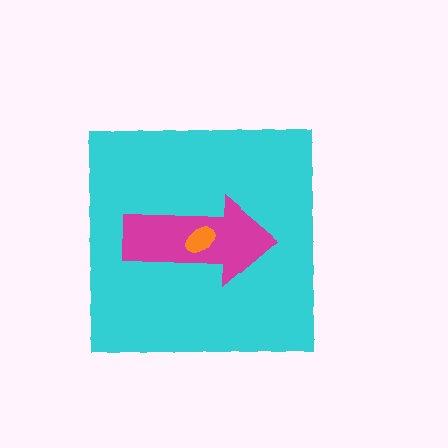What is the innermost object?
The orange ellipse.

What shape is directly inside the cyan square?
The magenta arrow.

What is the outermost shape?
The cyan square.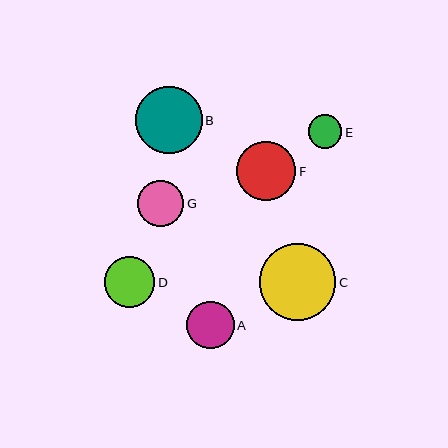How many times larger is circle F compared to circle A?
Circle F is approximately 1.3 times the size of circle A.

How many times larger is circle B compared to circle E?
Circle B is approximately 2.0 times the size of circle E.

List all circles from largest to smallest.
From largest to smallest: C, B, F, D, A, G, E.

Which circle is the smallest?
Circle E is the smallest with a size of approximately 34 pixels.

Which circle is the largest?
Circle C is the largest with a size of approximately 76 pixels.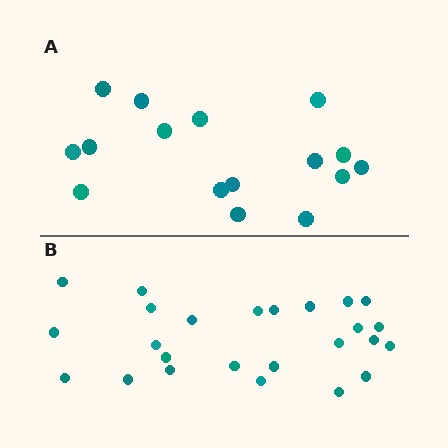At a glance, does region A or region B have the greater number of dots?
Region B (the bottom region) has more dots.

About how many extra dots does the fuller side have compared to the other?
Region B has roughly 8 or so more dots than region A.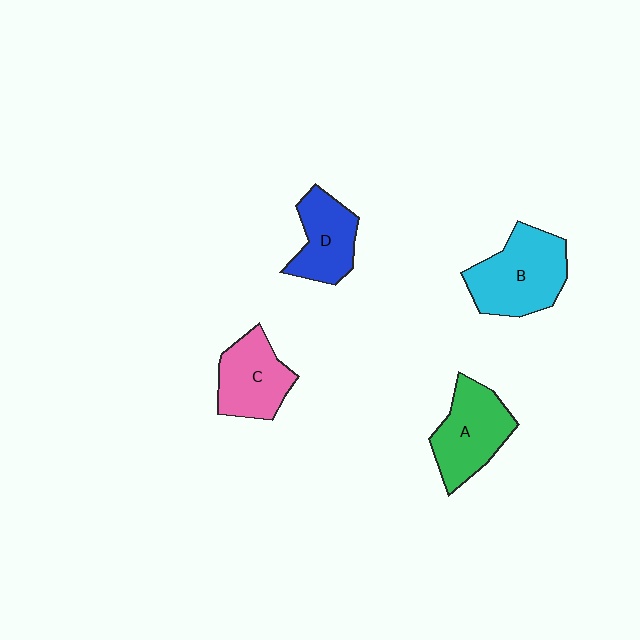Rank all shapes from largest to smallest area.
From largest to smallest: B (cyan), A (green), C (pink), D (blue).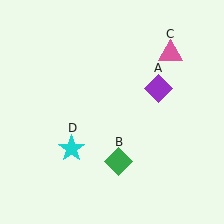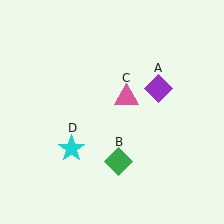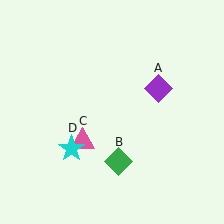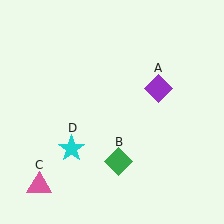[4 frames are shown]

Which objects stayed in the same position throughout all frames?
Purple diamond (object A) and green diamond (object B) and cyan star (object D) remained stationary.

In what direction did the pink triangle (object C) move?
The pink triangle (object C) moved down and to the left.